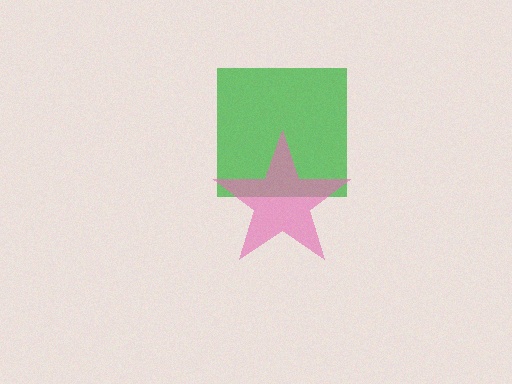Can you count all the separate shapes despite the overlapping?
Yes, there are 2 separate shapes.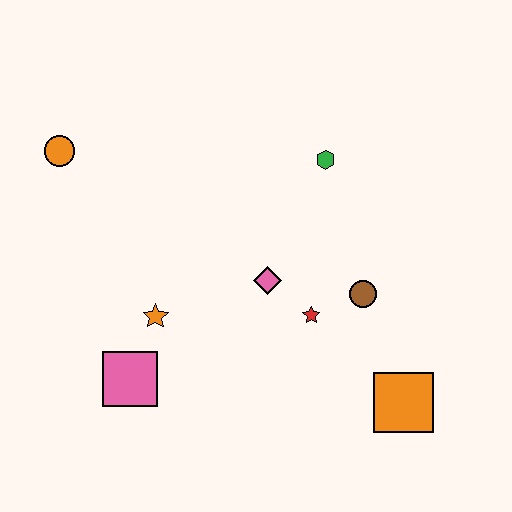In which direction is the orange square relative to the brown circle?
The orange square is below the brown circle.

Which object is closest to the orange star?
The pink square is closest to the orange star.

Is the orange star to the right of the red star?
No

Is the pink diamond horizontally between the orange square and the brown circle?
No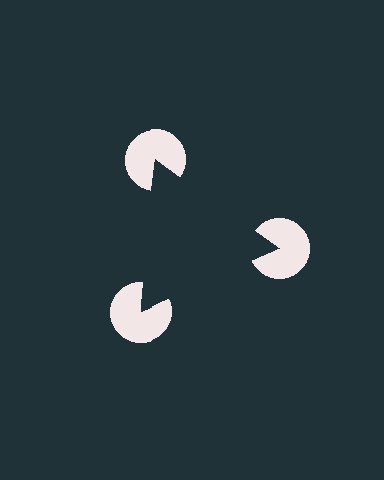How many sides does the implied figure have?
3 sides.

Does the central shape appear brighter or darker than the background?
It typically appears slightly darker than the background, even though no actual brightness change is drawn.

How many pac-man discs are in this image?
There are 3 — one at each vertex of the illusory triangle.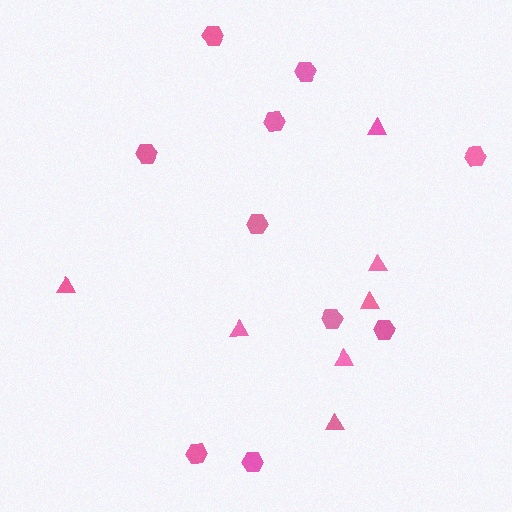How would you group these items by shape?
There are 2 groups: one group of hexagons (10) and one group of triangles (7).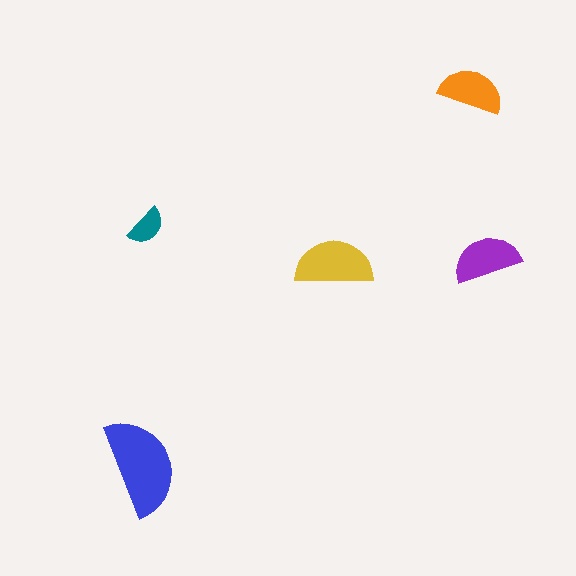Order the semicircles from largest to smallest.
the blue one, the yellow one, the purple one, the orange one, the teal one.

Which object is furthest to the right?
The purple semicircle is rightmost.